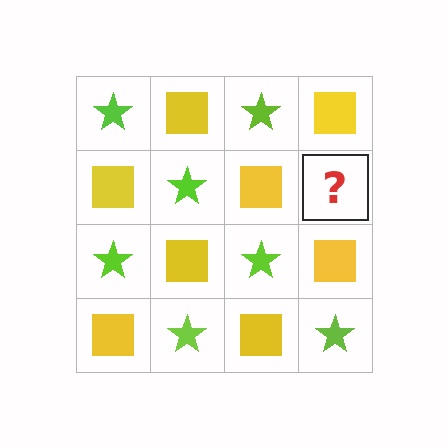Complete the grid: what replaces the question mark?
The question mark should be replaced with a lime star.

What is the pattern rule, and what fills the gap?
The rule is that it alternates lime star and yellow square in a checkerboard pattern. The gap should be filled with a lime star.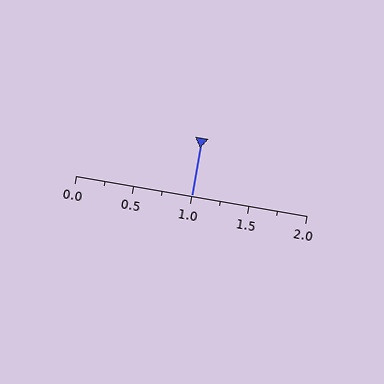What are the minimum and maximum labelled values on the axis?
The axis runs from 0.0 to 2.0.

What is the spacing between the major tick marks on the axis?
The major ticks are spaced 0.5 apart.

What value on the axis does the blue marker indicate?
The marker indicates approximately 1.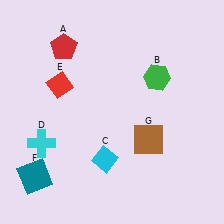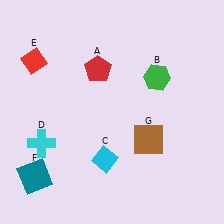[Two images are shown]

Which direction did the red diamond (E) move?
The red diamond (E) moved left.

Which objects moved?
The objects that moved are: the red pentagon (A), the red diamond (E).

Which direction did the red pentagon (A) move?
The red pentagon (A) moved right.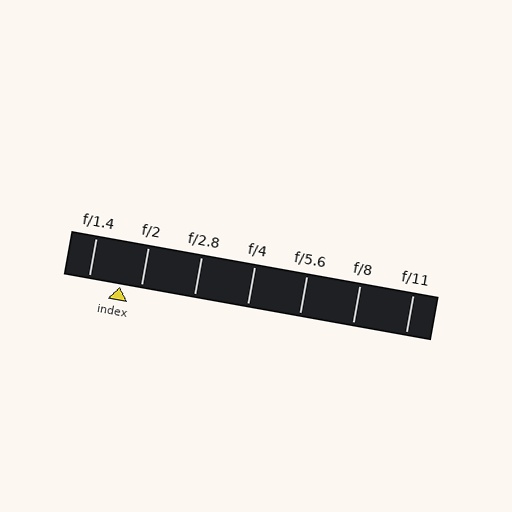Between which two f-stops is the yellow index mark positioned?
The index mark is between f/1.4 and f/2.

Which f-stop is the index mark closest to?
The index mark is closest to f/2.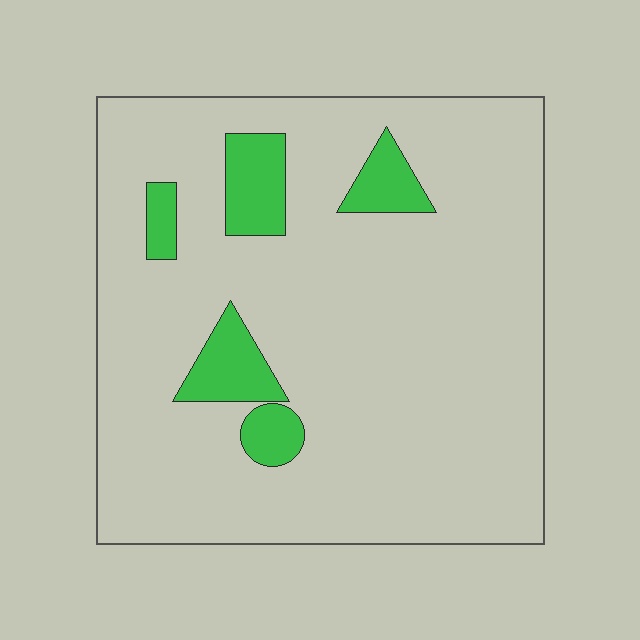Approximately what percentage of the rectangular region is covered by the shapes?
Approximately 10%.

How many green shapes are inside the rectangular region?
5.